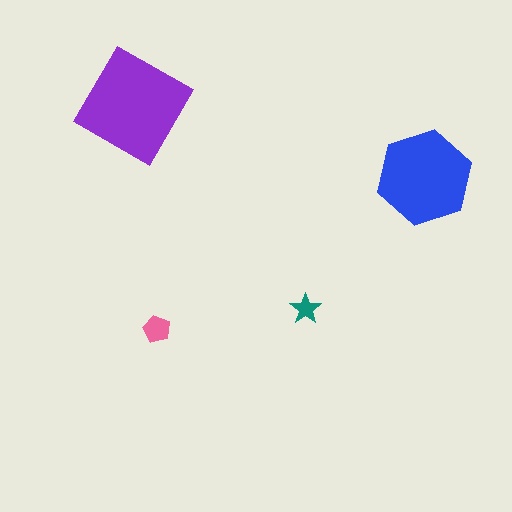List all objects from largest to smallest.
The purple diamond, the blue hexagon, the pink pentagon, the teal star.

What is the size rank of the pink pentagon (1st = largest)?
3rd.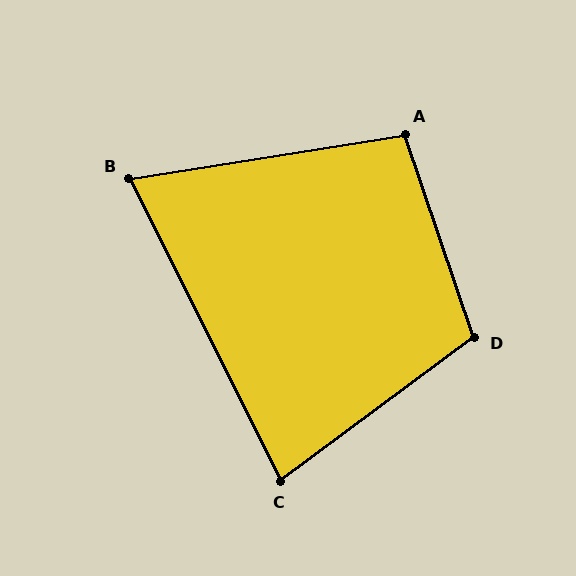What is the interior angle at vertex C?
Approximately 80 degrees (acute).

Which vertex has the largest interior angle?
D, at approximately 108 degrees.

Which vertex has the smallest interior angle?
B, at approximately 72 degrees.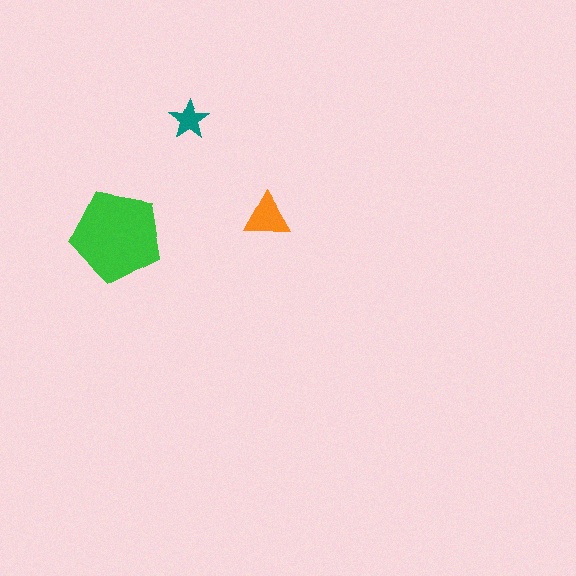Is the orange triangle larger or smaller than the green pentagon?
Smaller.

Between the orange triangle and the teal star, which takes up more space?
The orange triangle.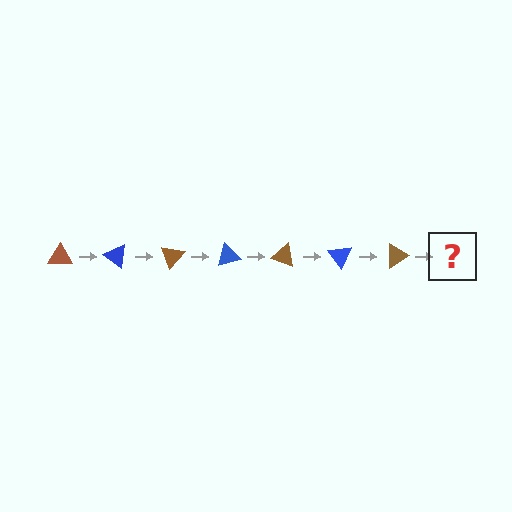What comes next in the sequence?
The next element should be a blue triangle, rotated 245 degrees from the start.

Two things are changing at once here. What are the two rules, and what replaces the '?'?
The two rules are that it rotates 35 degrees each step and the color cycles through brown and blue. The '?' should be a blue triangle, rotated 245 degrees from the start.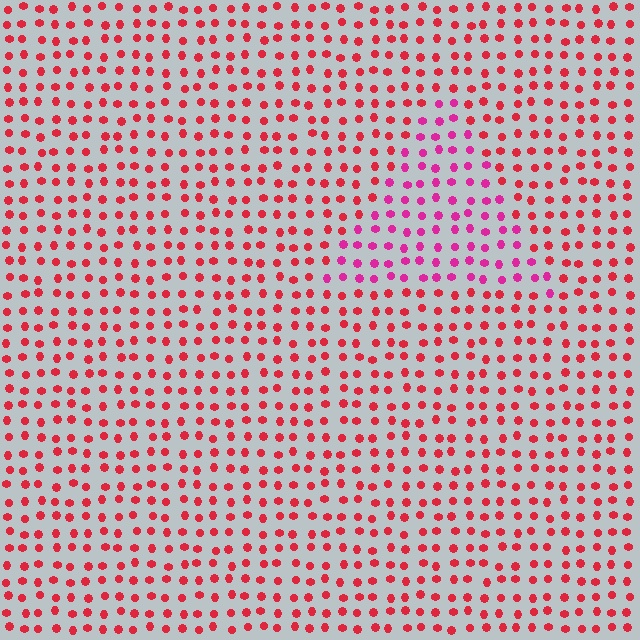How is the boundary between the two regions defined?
The boundary is defined purely by a slight shift in hue (about 32 degrees). Spacing, size, and orientation are identical on both sides.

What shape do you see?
I see a triangle.